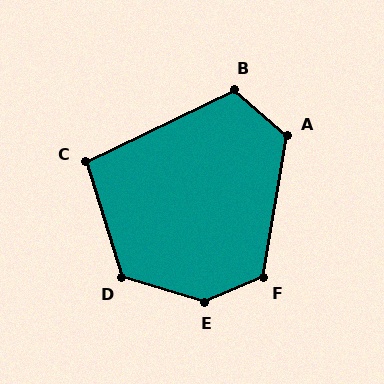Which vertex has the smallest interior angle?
C, at approximately 99 degrees.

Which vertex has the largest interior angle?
E, at approximately 140 degrees.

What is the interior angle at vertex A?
Approximately 121 degrees (obtuse).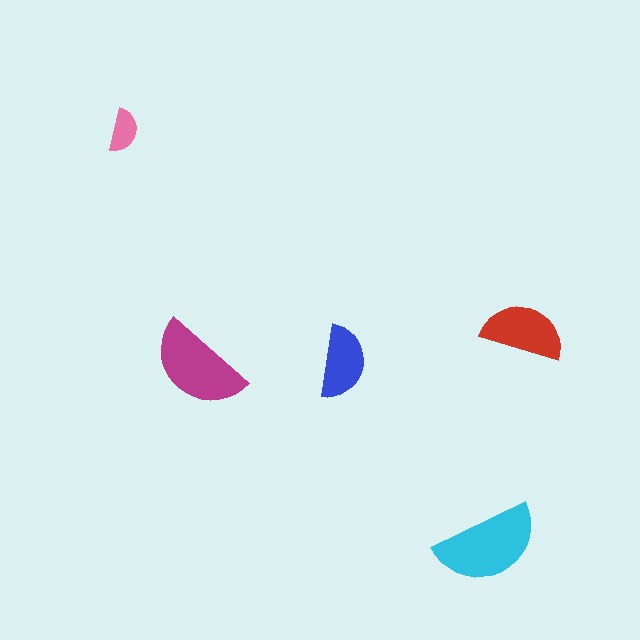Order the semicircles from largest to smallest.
the cyan one, the magenta one, the red one, the blue one, the pink one.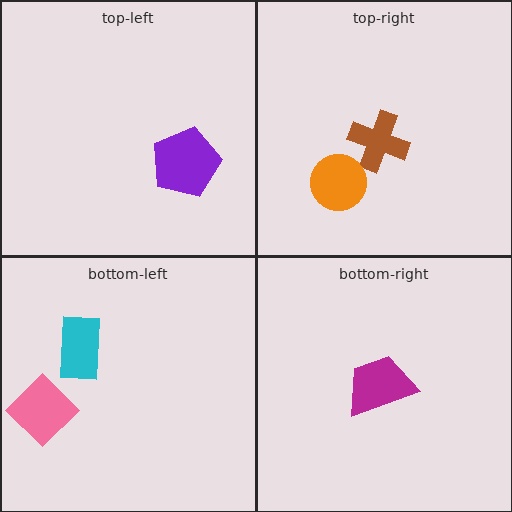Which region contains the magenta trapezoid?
The bottom-right region.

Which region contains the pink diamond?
The bottom-left region.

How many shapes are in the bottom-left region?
2.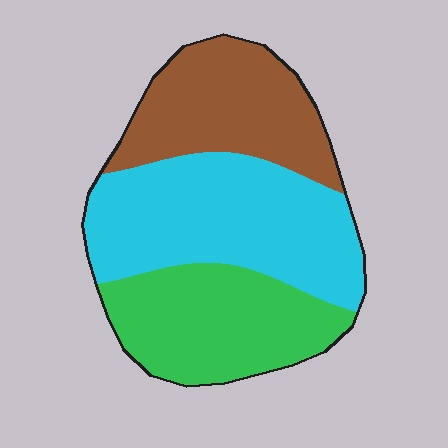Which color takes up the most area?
Cyan, at roughly 40%.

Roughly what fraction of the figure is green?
Green takes up about one third (1/3) of the figure.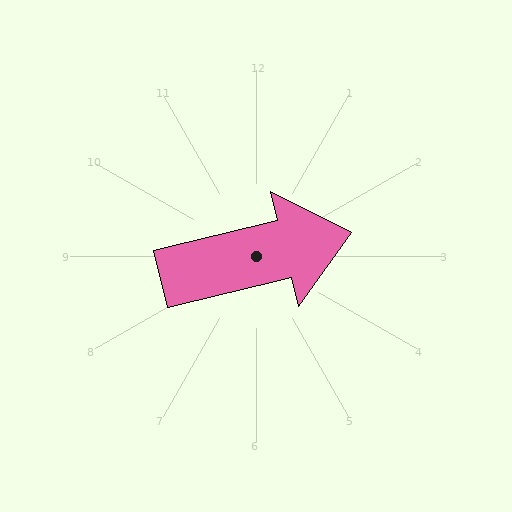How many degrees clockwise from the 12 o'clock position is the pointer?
Approximately 76 degrees.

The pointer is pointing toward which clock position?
Roughly 3 o'clock.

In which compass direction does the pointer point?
East.